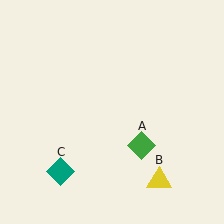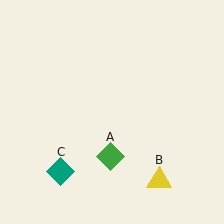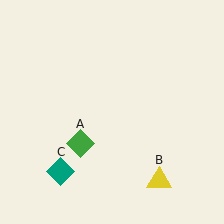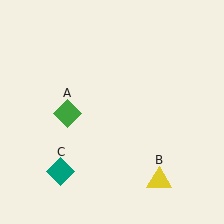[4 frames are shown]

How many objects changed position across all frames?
1 object changed position: green diamond (object A).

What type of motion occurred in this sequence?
The green diamond (object A) rotated clockwise around the center of the scene.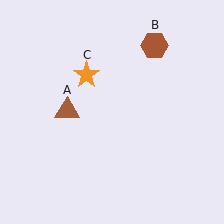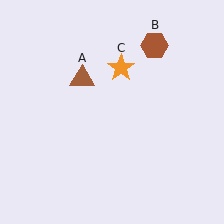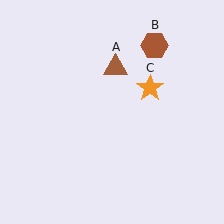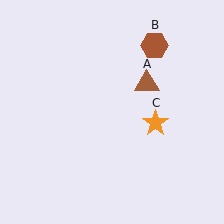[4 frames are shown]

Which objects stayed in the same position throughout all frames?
Brown hexagon (object B) remained stationary.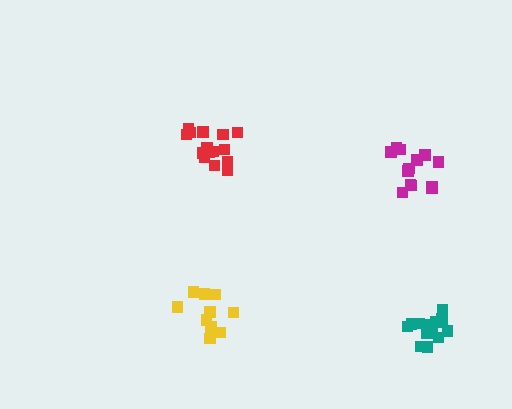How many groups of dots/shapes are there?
There are 4 groups.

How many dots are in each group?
Group 1: 14 dots, Group 2: 15 dots, Group 3: 13 dots, Group 4: 11 dots (53 total).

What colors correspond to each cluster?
The clusters are colored: teal, red, magenta, yellow.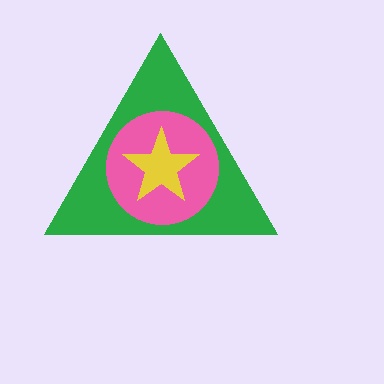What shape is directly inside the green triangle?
The pink circle.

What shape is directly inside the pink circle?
The yellow star.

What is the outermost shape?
The green triangle.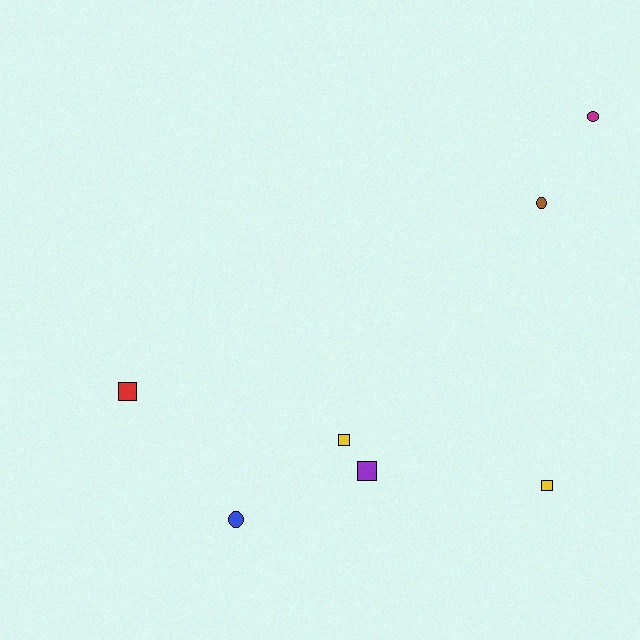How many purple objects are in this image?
There is 1 purple object.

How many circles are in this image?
There are 3 circles.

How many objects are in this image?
There are 7 objects.